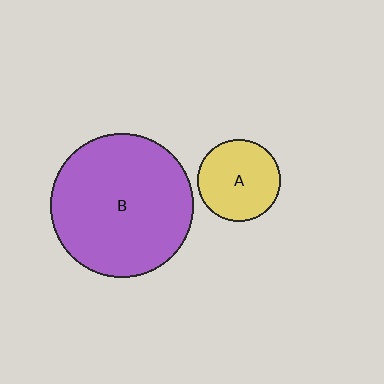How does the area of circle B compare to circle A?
Approximately 3.0 times.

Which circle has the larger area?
Circle B (purple).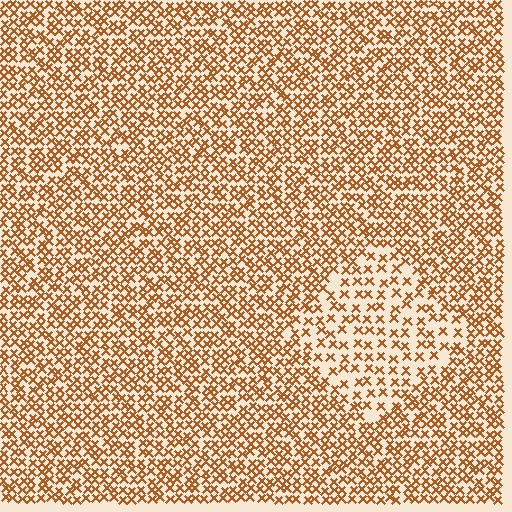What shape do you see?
I see a diamond.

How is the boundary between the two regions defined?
The boundary is defined by a change in element density (approximately 1.9x ratio). All elements are the same color, size, and shape.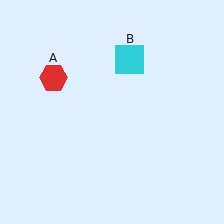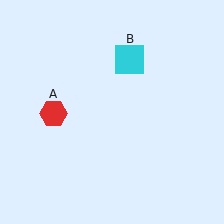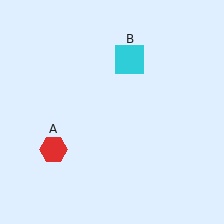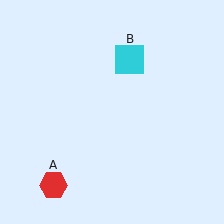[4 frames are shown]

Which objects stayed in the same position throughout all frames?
Cyan square (object B) remained stationary.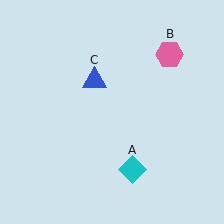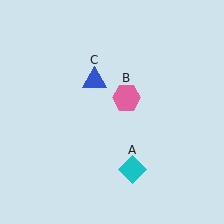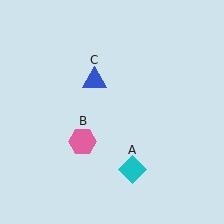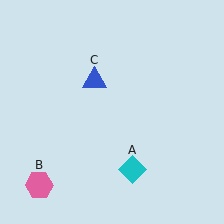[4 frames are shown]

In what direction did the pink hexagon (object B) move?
The pink hexagon (object B) moved down and to the left.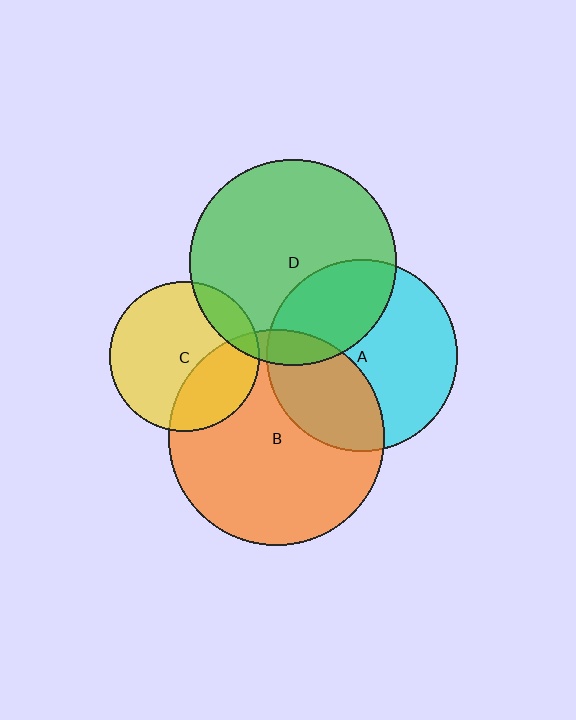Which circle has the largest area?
Circle B (orange).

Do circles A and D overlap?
Yes.